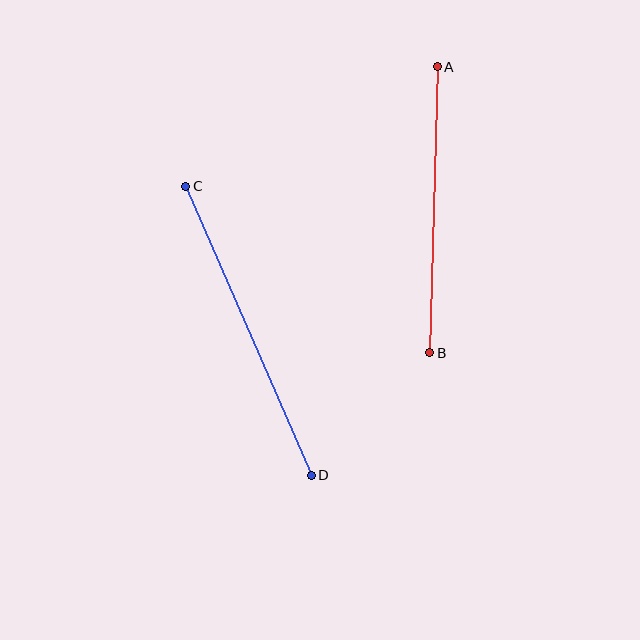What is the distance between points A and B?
The distance is approximately 286 pixels.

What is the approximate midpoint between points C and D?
The midpoint is at approximately (248, 331) pixels.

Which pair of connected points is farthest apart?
Points C and D are farthest apart.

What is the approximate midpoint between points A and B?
The midpoint is at approximately (434, 210) pixels.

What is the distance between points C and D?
The distance is approximately 315 pixels.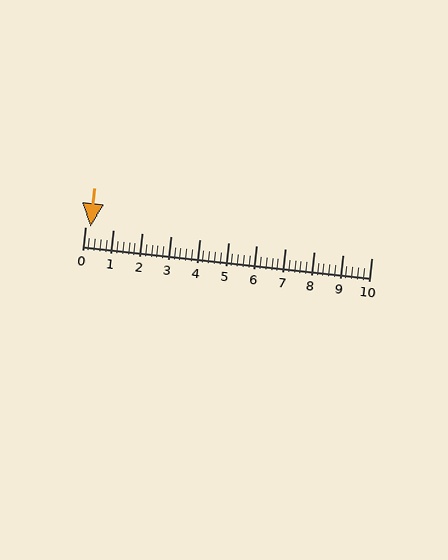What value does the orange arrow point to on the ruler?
The orange arrow points to approximately 0.2.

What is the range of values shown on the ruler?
The ruler shows values from 0 to 10.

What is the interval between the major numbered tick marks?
The major tick marks are spaced 1 units apart.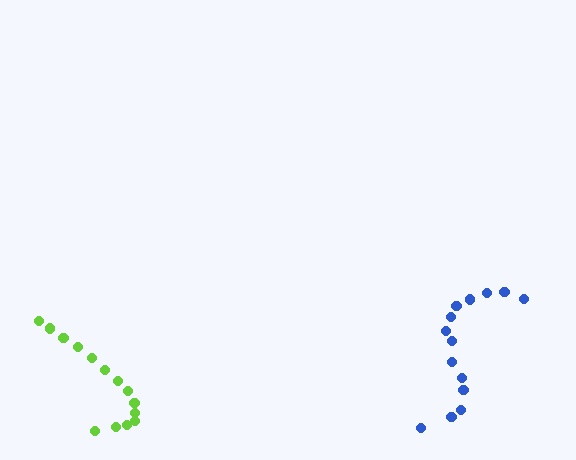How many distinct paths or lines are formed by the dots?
There are 2 distinct paths.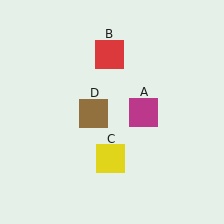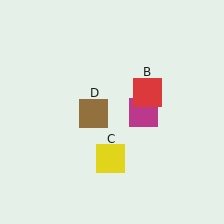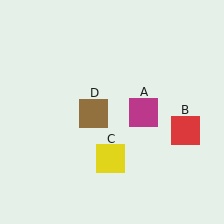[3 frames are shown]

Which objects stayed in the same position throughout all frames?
Magenta square (object A) and yellow square (object C) and brown square (object D) remained stationary.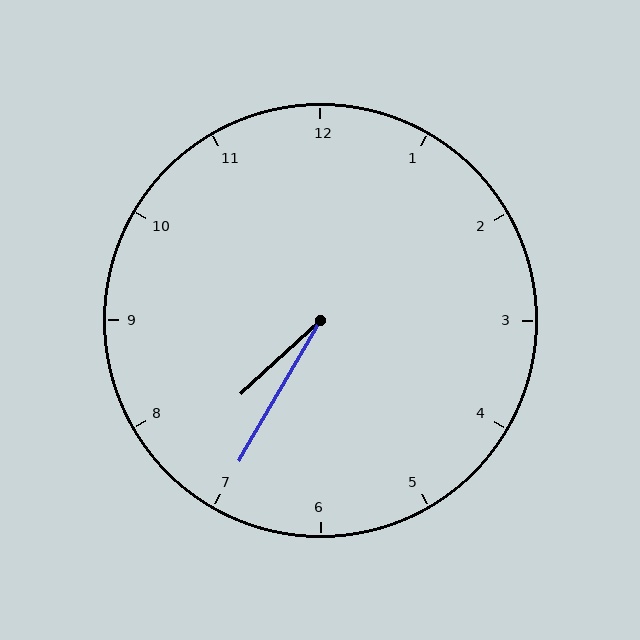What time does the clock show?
7:35.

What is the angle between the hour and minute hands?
Approximately 18 degrees.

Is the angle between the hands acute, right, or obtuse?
It is acute.